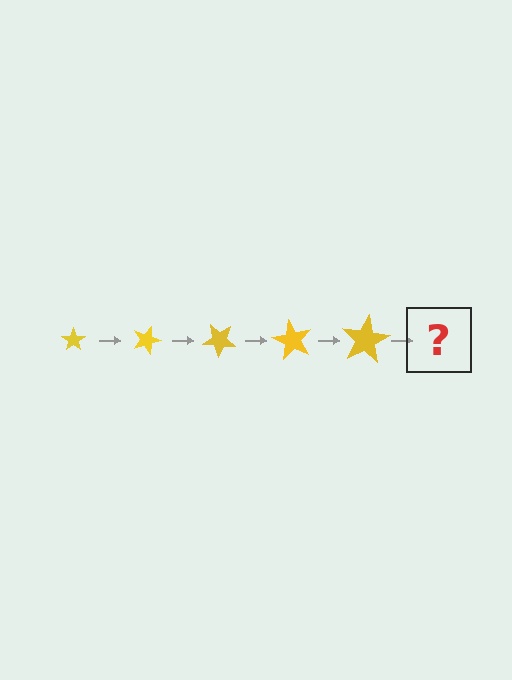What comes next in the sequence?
The next element should be a star, larger than the previous one and rotated 100 degrees from the start.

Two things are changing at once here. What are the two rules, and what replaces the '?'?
The two rules are that the star grows larger each step and it rotates 20 degrees each step. The '?' should be a star, larger than the previous one and rotated 100 degrees from the start.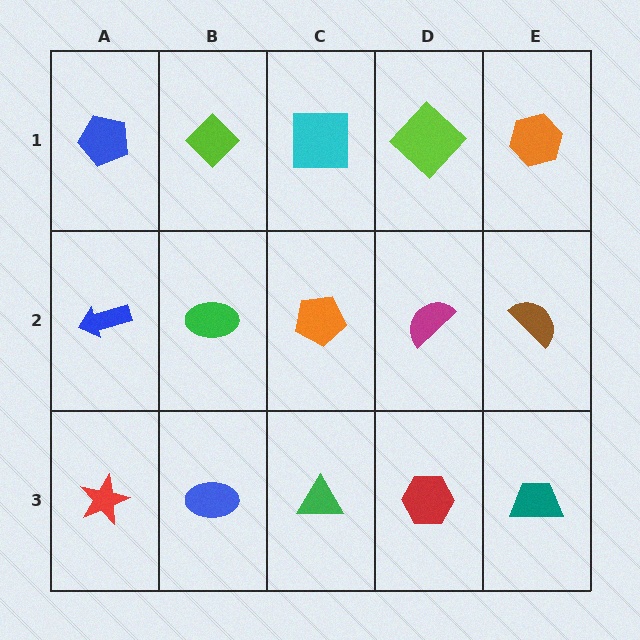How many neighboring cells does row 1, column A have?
2.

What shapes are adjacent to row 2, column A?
A blue pentagon (row 1, column A), a red star (row 3, column A), a green ellipse (row 2, column B).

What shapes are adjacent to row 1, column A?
A blue arrow (row 2, column A), a lime diamond (row 1, column B).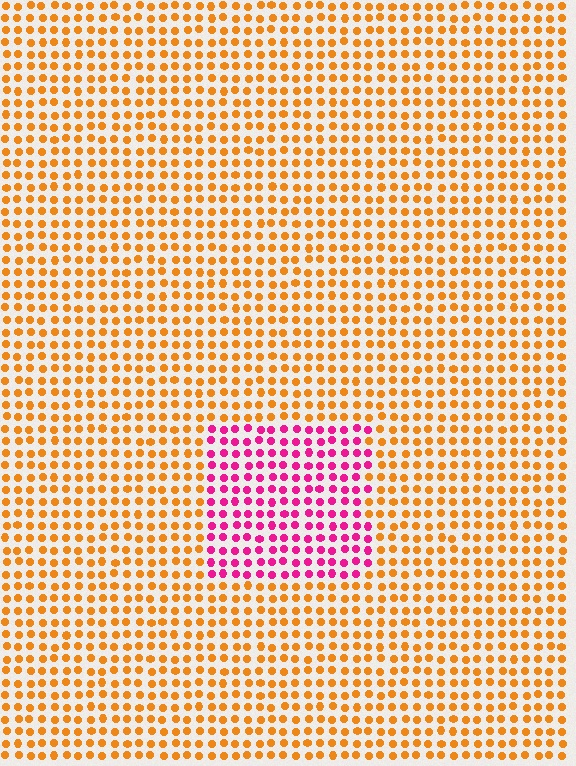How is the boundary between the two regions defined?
The boundary is defined purely by a slight shift in hue (about 66 degrees). Spacing, size, and orientation are identical on both sides.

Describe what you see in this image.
The image is filled with small orange elements in a uniform arrangement. A rectangle-shaped region is visible where the elements are tinted to a slightly different hue, forming a subtle color boundary.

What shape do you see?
I see a rectangle.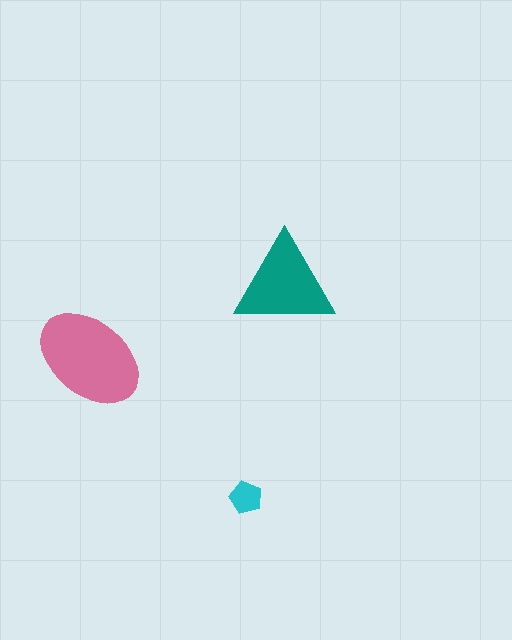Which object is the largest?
The pink ellipse.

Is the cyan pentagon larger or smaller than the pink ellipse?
Smaller.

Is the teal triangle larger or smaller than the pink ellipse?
Smaller.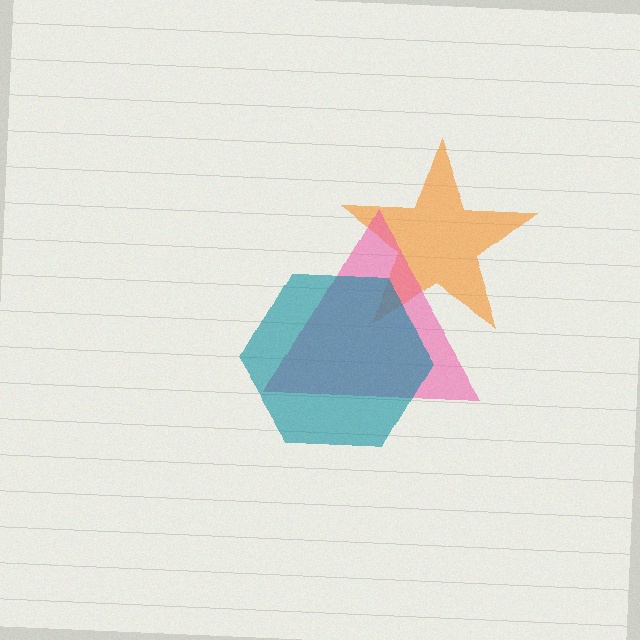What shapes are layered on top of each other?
The layered shapes are: an orange star, a pink triangle, a teal hexagon.